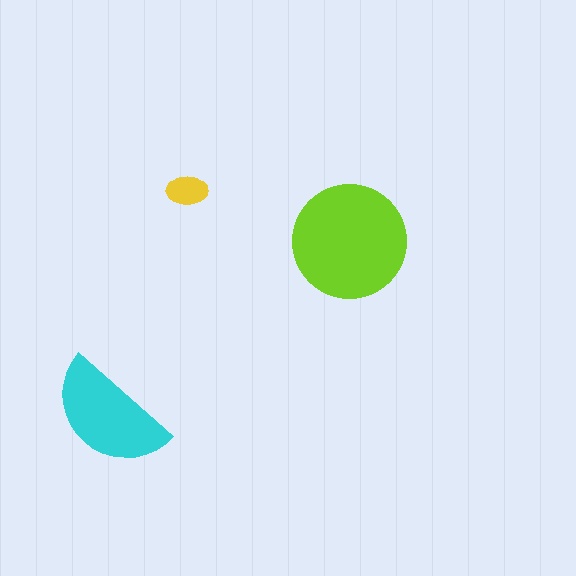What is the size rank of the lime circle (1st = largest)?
1st.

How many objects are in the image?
There are 3 objects in the image.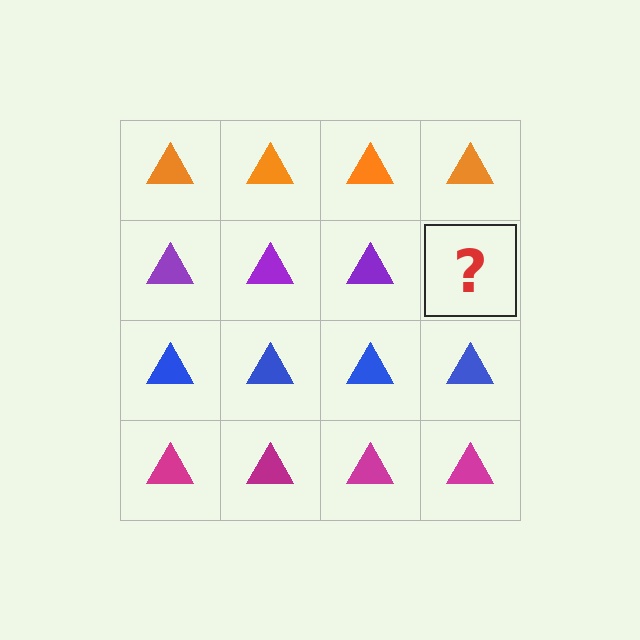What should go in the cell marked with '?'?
The missing cell should contain a purple triangle.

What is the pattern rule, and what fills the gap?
The rule is that each row has a consistent color. The gap should be filled with a purple triangle.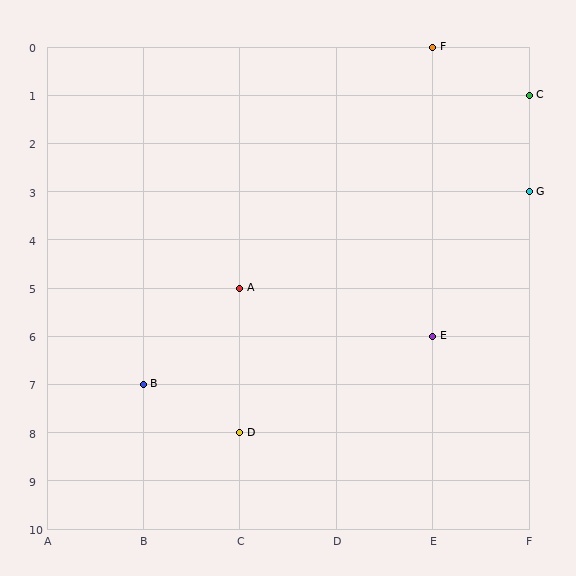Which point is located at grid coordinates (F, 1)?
Point C is at (F, 1).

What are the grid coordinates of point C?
Point C is at grid coordinates (F, 1).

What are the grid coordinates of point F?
Point F is at grid coordinates (E, 0).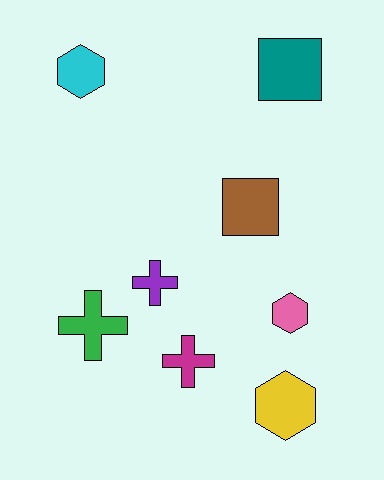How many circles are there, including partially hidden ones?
There are no circles.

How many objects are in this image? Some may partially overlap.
There are 8 objects.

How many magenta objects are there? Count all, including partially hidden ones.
There is 1 magenta object.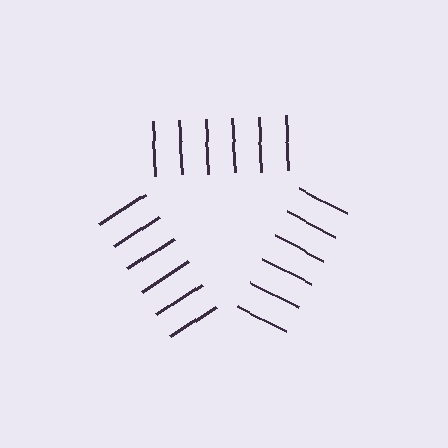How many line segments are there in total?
18 — 6 along each of the 3 edges.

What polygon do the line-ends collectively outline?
An illusory triangle — the line segments terminate on its edges but no continuous stroke is drawn.